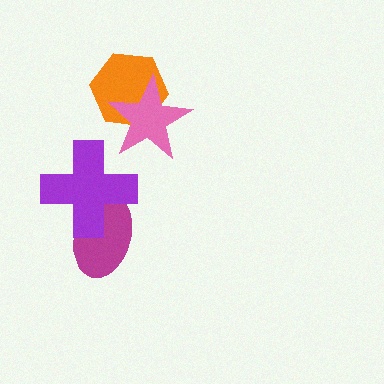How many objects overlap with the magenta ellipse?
1 object overlaps with the magenta ellipse.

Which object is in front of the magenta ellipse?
The purple cross is in front of the magenta ellipse.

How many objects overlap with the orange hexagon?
1 object overlaps with the orange hexagon.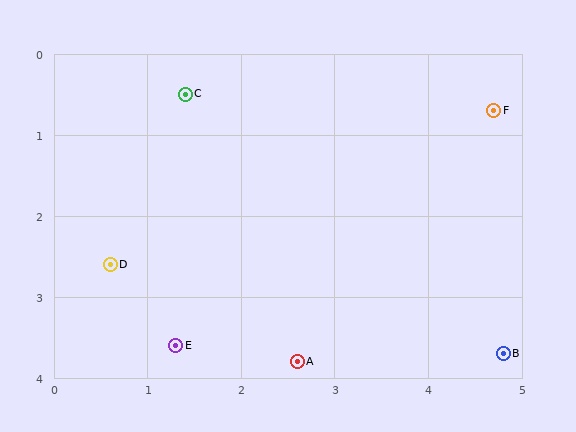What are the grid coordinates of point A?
Point A is at approximately (2.6, 3.8).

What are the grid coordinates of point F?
Point F is at approximately (4.7, 0.7).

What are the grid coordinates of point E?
Point E is at approximately (1.3, 3.6).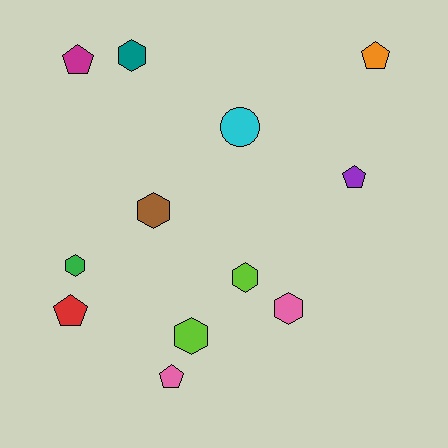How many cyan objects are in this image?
There is 1 cyan object.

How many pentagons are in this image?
There are 5 pentagons.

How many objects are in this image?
There are 12 objects.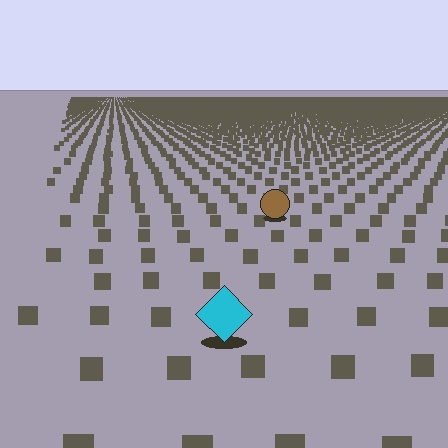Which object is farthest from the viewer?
The brown circle is farthest from the viewer. It appears smaller and the ground texture around it is denser.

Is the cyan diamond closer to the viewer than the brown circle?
Yes. The cyan diamond is closer — you can tell from the texture gradient: the ground texture is coarser near it.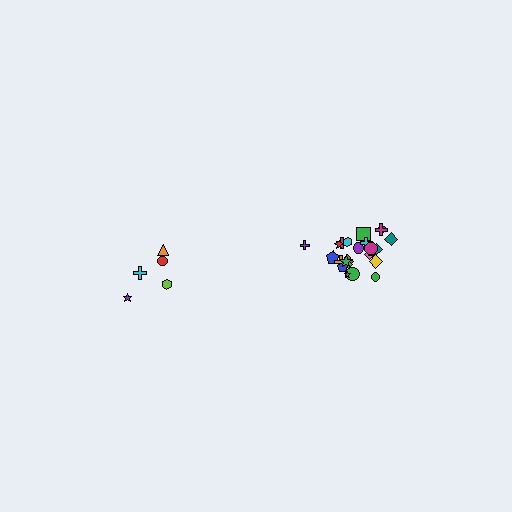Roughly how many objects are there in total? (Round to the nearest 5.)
Roughly 30 objects in total.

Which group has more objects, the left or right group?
The right group.